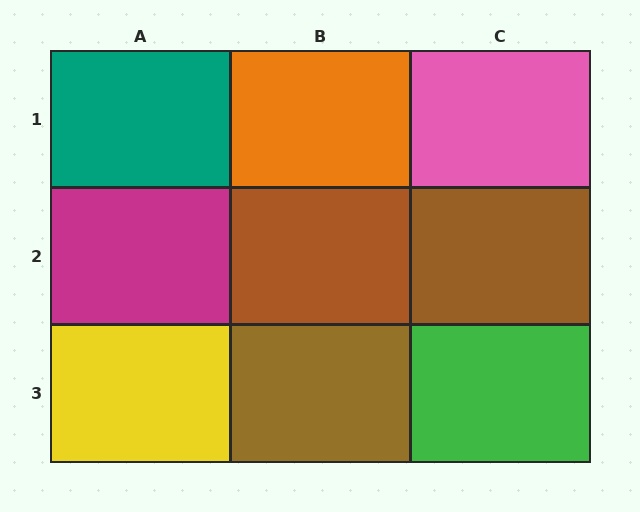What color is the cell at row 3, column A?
Yellow.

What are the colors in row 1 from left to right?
Teal, orange, pink.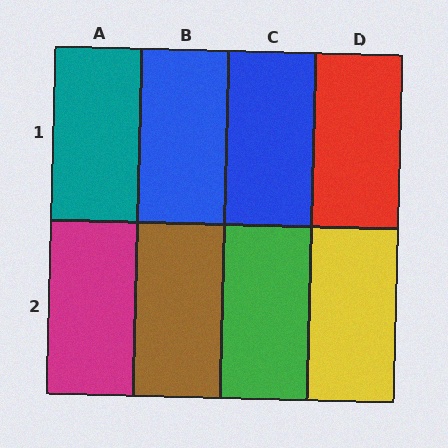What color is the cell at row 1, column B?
Blue.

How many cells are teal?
1 cell is teal.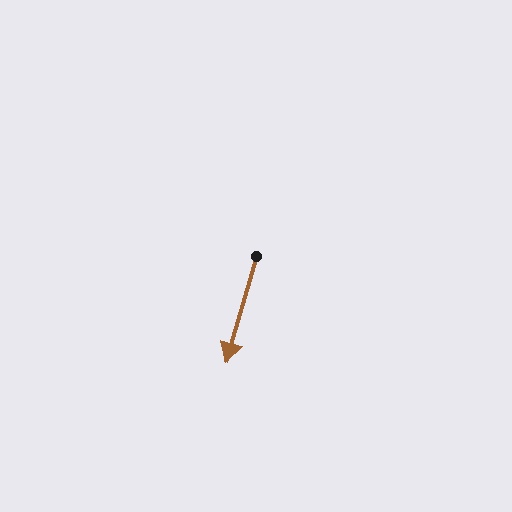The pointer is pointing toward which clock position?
Roughly 7 o'clock.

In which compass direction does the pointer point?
South.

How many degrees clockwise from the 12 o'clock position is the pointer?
Approximately 196 degrees.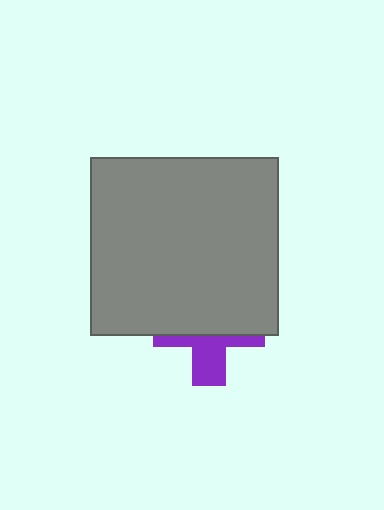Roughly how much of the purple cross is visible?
A small part of it is visible (roughly 41%).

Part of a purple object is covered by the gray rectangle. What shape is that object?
It is a cross.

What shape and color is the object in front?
The object in front is a gray rectangle.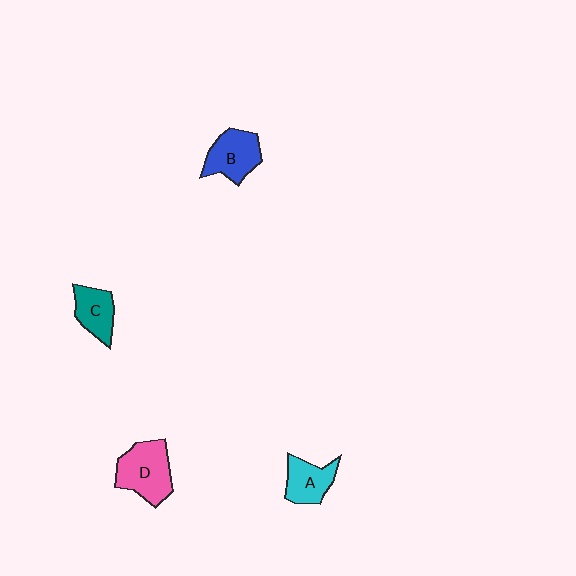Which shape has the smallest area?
Shape C (teal).